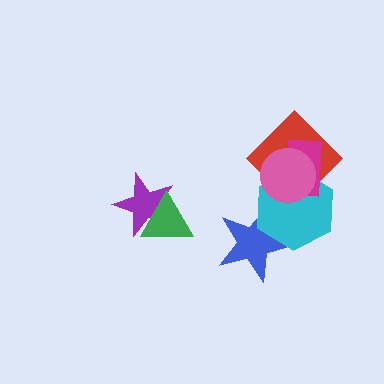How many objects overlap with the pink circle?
3 objects overlap with the pink circle.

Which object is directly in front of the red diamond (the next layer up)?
The cyan hexagon is directly in front of the red diamond.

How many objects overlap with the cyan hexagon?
4 objects overlap with the cyan hexagon.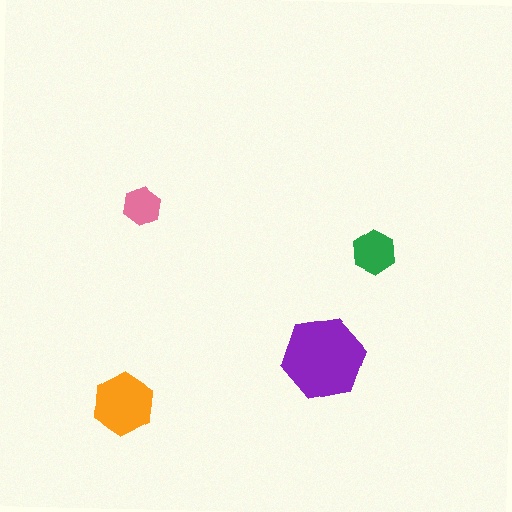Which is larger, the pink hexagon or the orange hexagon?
The orange one.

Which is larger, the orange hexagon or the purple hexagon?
The purple one.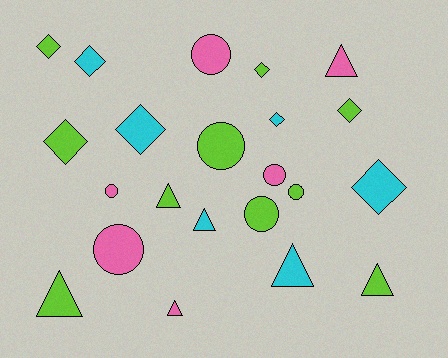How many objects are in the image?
There are 22 objects.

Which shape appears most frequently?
Diamond, with 8 objects.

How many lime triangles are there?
There are 3 lime triangles.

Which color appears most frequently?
Lime, with 10 objects.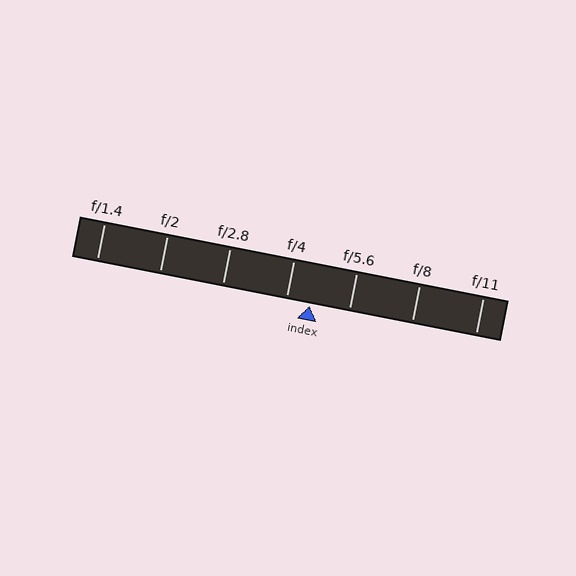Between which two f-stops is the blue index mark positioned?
The index mark is between f/4 and f/5.6.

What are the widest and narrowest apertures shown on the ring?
The widest aperture shown is f/1.4 and the narrowest is f/11.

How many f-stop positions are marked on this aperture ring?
There are 7 f-stop positions marked.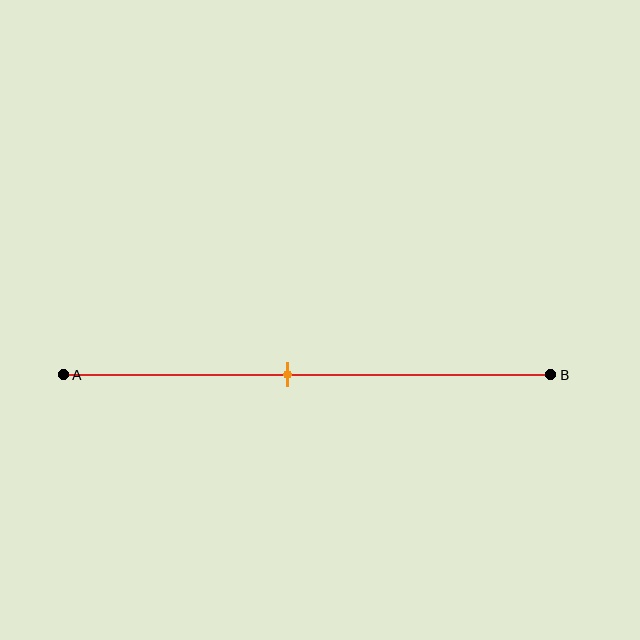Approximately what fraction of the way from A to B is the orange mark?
The orange mark is approximately 45% of the way from A to B.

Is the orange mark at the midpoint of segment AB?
No, the mark is at about 45% from A, not at the 50% midpoint.